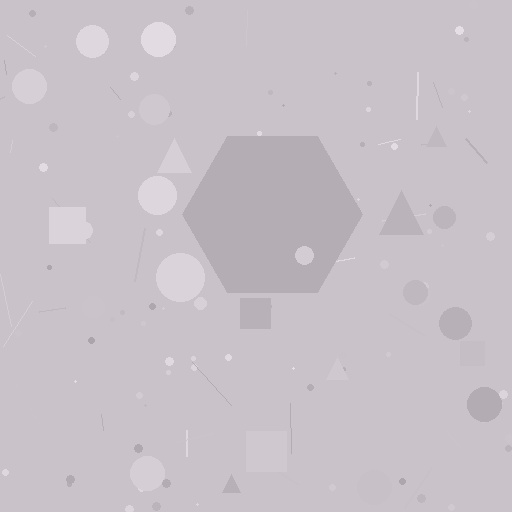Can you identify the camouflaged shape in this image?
The camouflaged shape is a hexagon.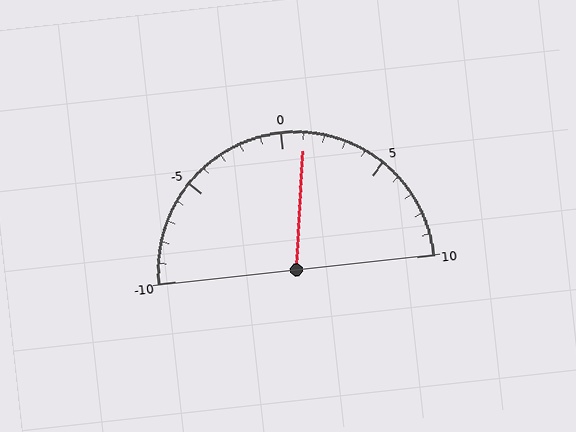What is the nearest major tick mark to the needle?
The nearest major tick mark is 0.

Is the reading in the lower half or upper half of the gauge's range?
The reading is in the upper half of the range (-10 to 10).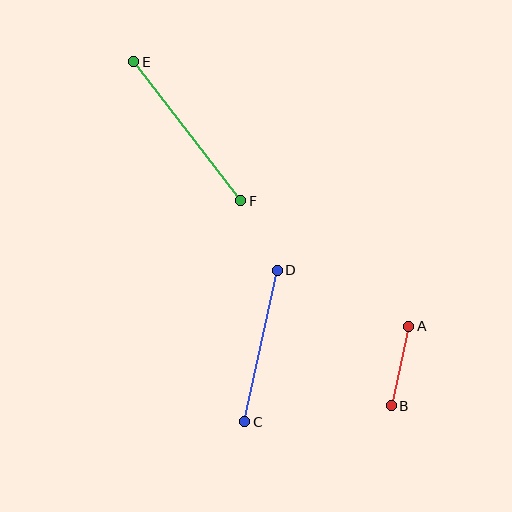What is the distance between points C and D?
The distance is approximately 155 pixels.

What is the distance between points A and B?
The distance is approximately 81 pixels.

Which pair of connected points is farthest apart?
Points E and F are farthest apart.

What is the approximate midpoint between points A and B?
The midpoint is at approximately (400, 366) pixels.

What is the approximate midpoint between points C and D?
The midpoint is at approximately (261, 346) pixels.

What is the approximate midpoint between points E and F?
The midpoint is at approximately (187, 131) pixels.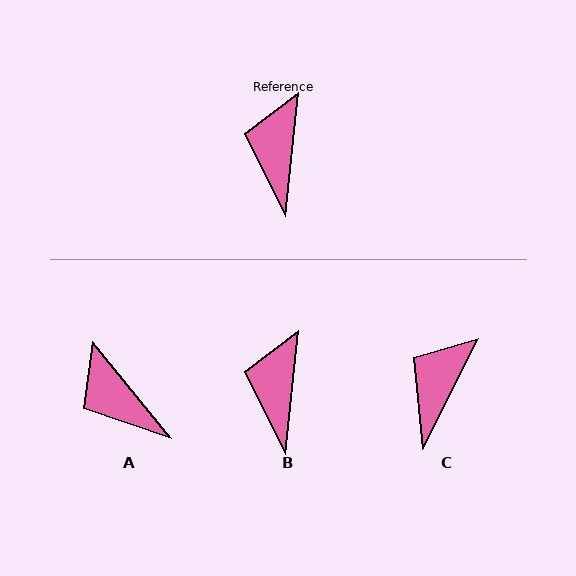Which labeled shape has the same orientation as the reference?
B.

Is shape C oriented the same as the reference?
No, it is off by about 21 degrees.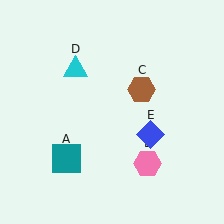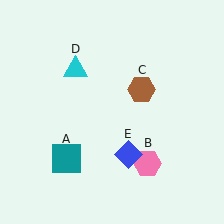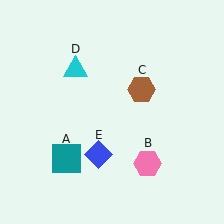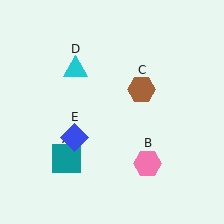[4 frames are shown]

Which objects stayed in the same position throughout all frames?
Teal square (object A) and pink hexagon (object B) and brown hexagon (object C) and cyan triangle (object D) remained stationary.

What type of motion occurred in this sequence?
The blue diamond (object E) rotated clockwise around the center of the scene.